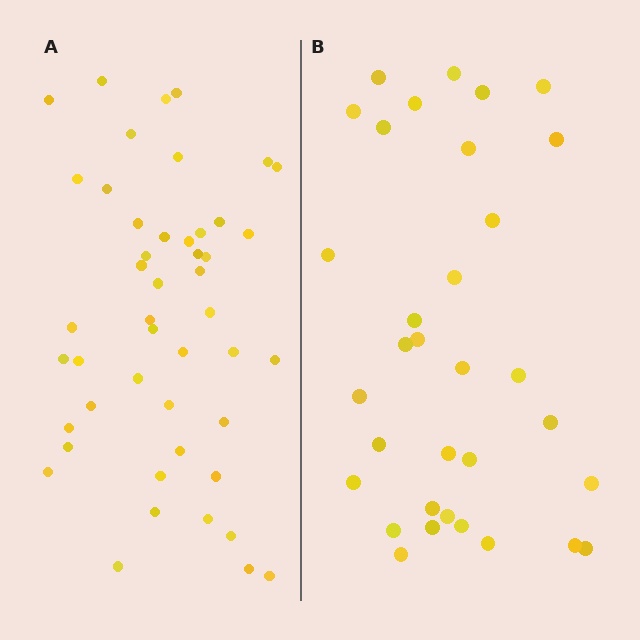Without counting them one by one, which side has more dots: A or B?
Region A (the left region) has more dots.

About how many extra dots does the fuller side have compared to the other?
Region A has approximately 15 more dots than region B.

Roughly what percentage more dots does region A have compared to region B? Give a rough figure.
About 40% more.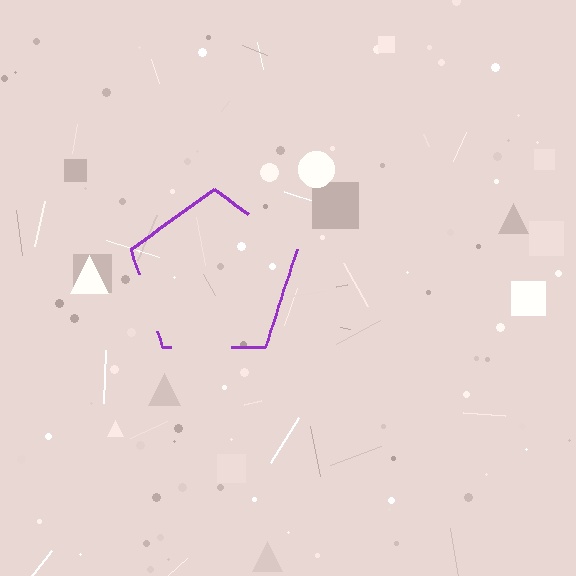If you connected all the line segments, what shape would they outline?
They would outline a pentagon.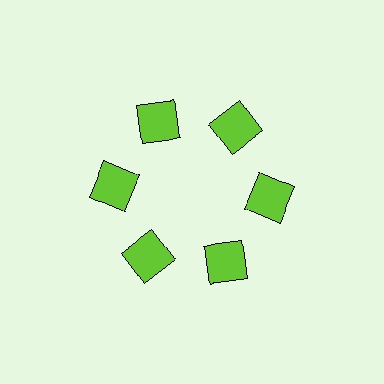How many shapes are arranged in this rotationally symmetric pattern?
There are 6 shapes, arranged in 6 groups of 1.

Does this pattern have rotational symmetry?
Yes, this pattern has 6-fold rotational symmetry. It looks the same after rotating 60 degrees around the center.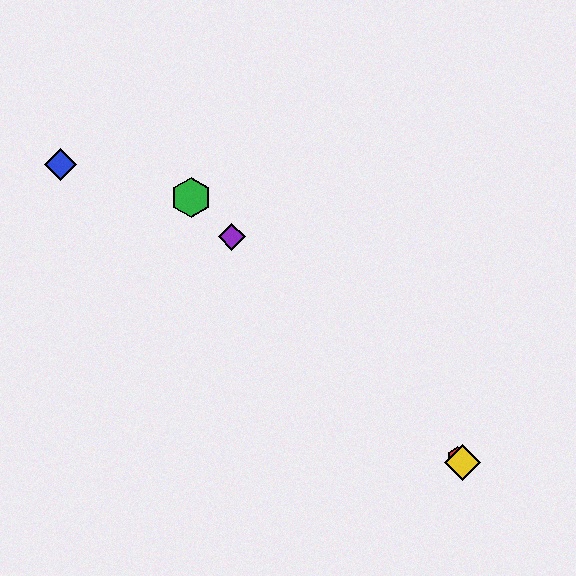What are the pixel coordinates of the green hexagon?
The green hexagon is at (191, 197).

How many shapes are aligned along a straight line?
4 shapes (the red hexagon, the green hexagon, the yellow diamond, the purple diamond) are aligned along a straight line.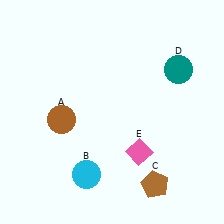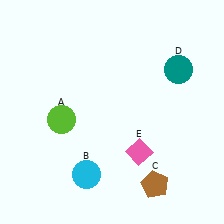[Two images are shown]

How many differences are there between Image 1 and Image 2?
There is 1 difference between the two images.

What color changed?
The circle (A) changed from brown in Image 1 to lime in Image 2.